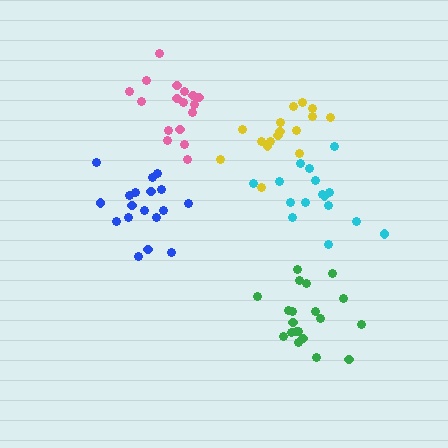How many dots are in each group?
Group 1: 18 dots, Group 2: 20 dots, Group 3: 16 dots, Group 4: 16 dots, Group 5: 17 dots (87 total).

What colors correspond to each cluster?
The clusters are colored: blue, green, cyan, yellow, pink.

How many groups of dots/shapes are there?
There are 5 groups.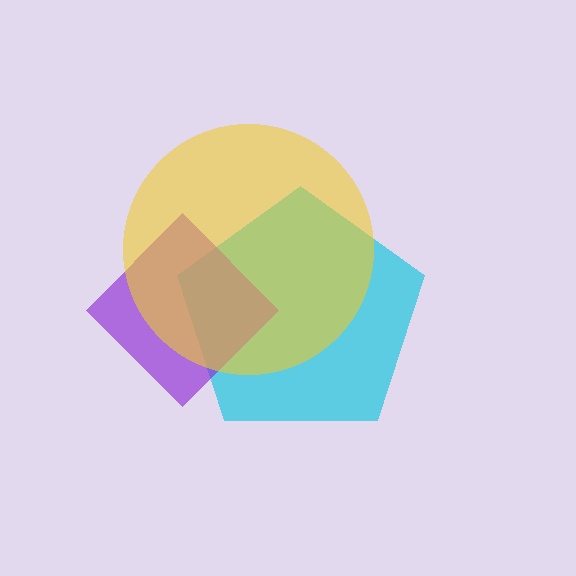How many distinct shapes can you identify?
There are 3 distinct shapes: a cyan pentagon, a purple diamond, a yellow circle.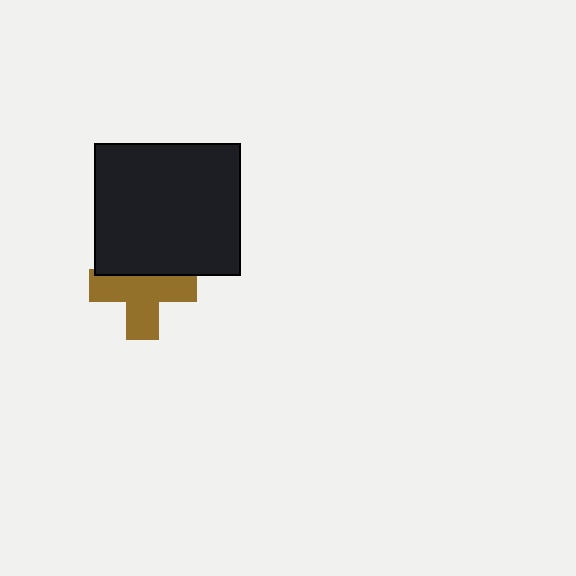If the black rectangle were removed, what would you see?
You would see the complete brown cross.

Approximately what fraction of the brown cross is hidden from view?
Roughly 32% of the brown cross is hidden behind the black rectangle.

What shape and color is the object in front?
The object in front is a black rectangle.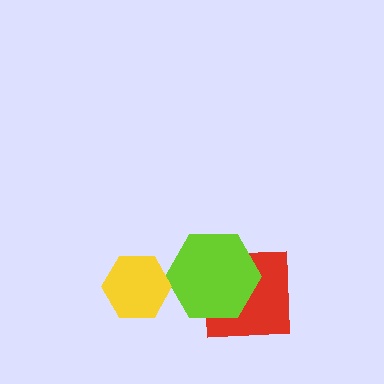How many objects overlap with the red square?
1 object overlaps with the red square.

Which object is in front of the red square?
The lime hexagon is in front of the red square.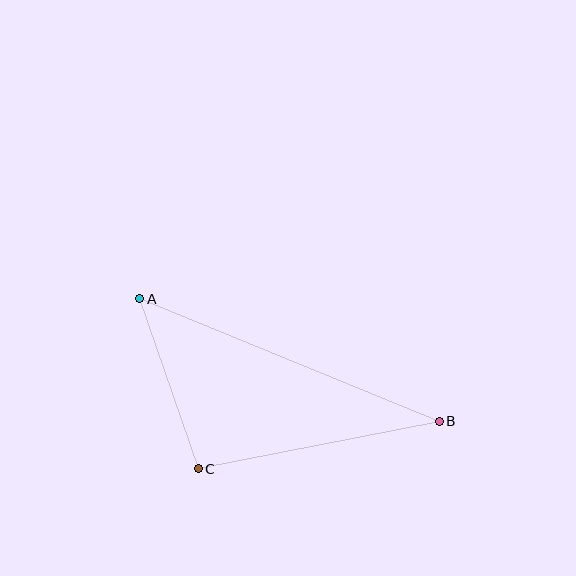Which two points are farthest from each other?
Points A and B are farthest from each other.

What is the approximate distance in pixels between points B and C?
The distance between B and C is approximately 245 pixels.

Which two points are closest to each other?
Points A and C are closest to each other.